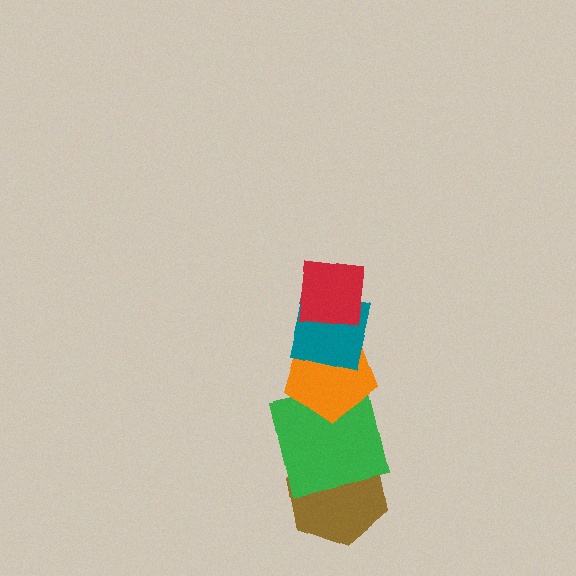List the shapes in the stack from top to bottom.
From top to bottom: the red square, the teal square, the orange pentagon, the green square, the brown hexagon.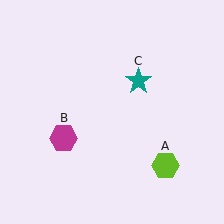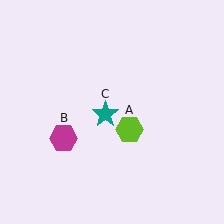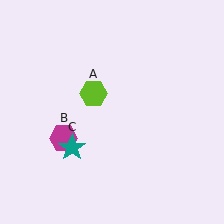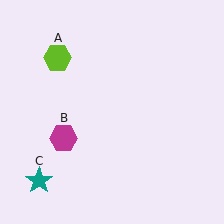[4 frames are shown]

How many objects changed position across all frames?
2 objects changed position: lime hexagon (object A), teal star (object C).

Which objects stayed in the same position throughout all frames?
Magenta hexagon (object B) remained stationary.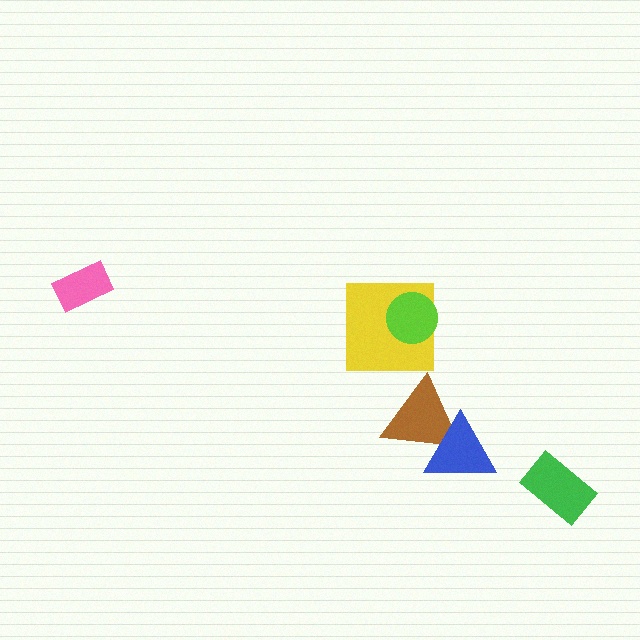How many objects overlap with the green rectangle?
0 objects overlap with the green rectangle.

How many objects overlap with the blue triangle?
1 object overlaps with the blue triangle.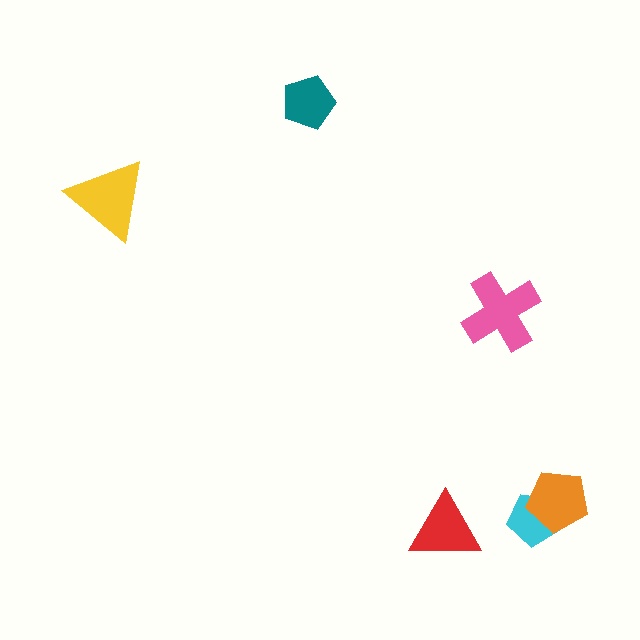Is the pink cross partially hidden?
No, no other shape covers it.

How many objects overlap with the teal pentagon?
0 objects overlap with the teal pentagon.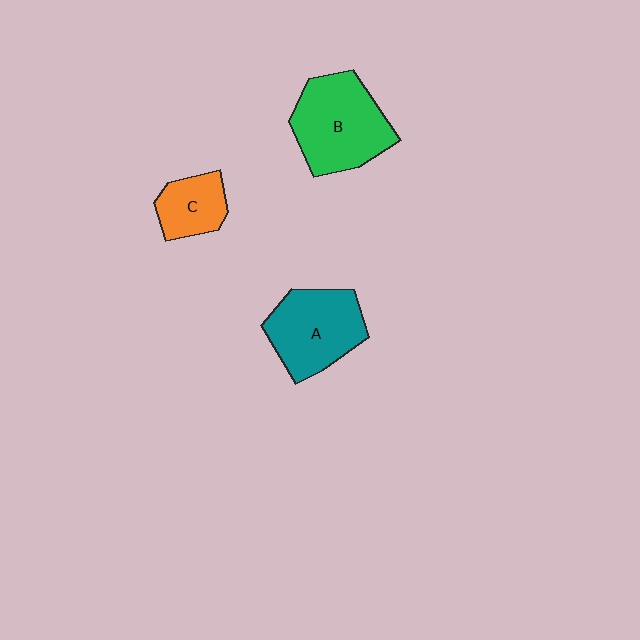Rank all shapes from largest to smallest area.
From largest to smallest: B (green), A (teal), C (orange).